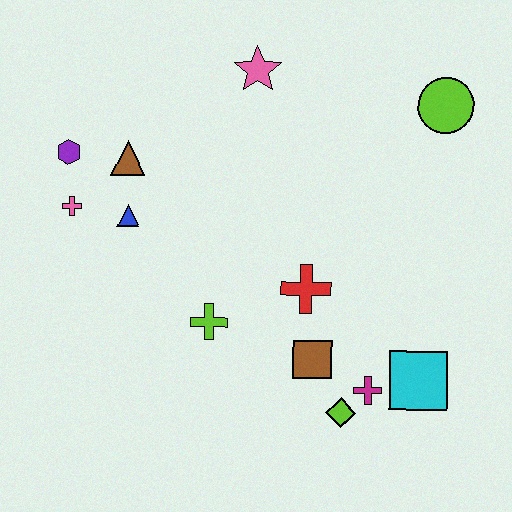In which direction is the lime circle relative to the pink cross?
The lime circle is to the right of the pink cross.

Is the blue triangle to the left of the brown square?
Yes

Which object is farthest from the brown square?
The purple hexagon is farthest from the brown square.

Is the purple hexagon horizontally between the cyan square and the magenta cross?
No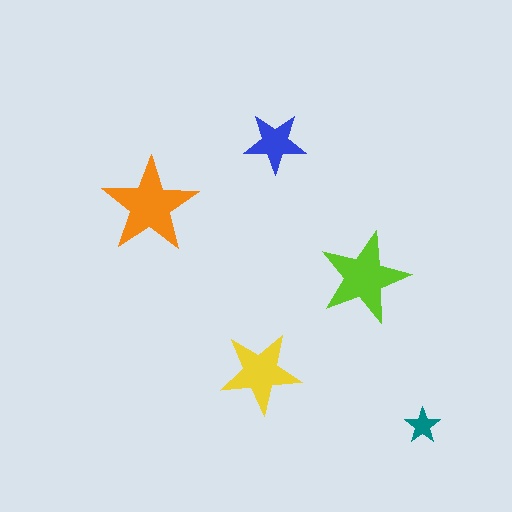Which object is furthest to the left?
The orange star is leftmost.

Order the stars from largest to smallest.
the orange one, the lime one, the yellow one, the blue one, the teal one.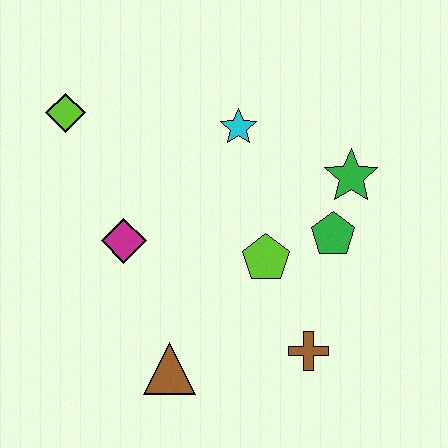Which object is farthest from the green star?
The lime diamond is farthest from the green star.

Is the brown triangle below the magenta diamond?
Yes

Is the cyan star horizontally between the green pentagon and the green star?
No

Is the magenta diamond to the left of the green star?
Yes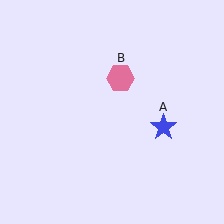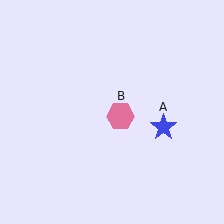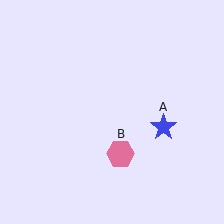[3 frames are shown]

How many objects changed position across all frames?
1 object changed position: pink hexagon (object B).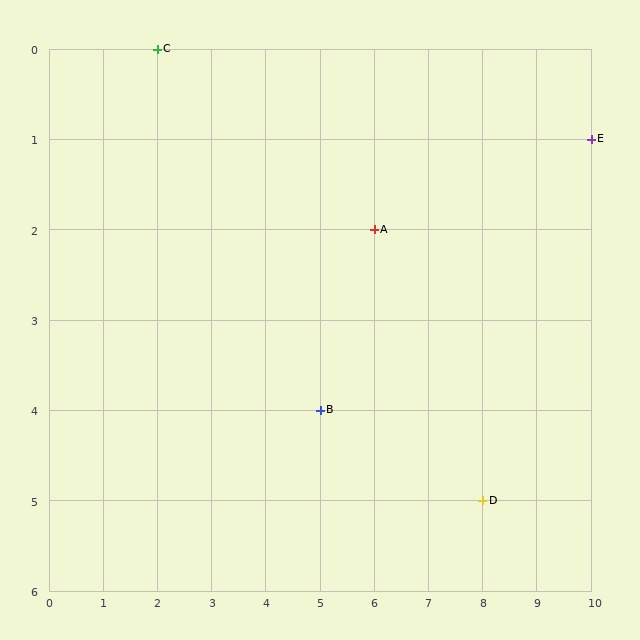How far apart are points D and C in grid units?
Points D and C are 6 columns and 5 rows apart (about 7.8 grid units diagonally).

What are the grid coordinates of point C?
Point C is at grid coordinates (2, 0).